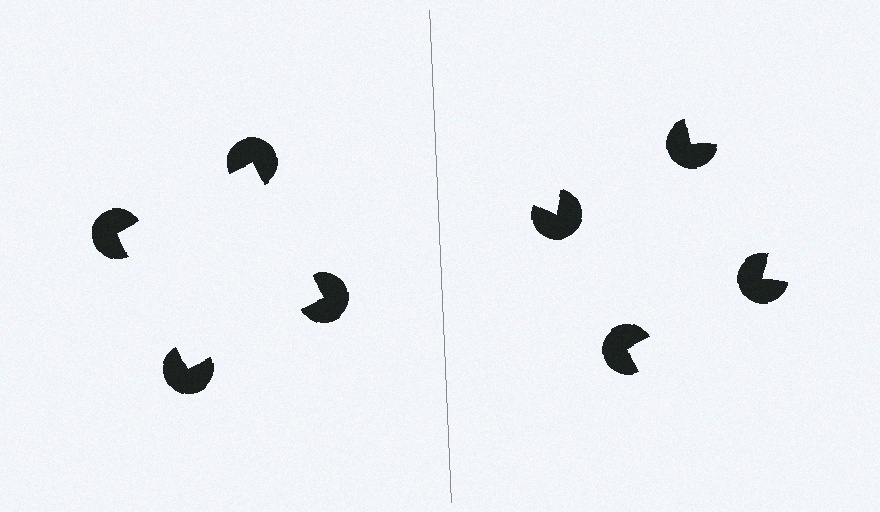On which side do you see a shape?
An illusory square appears on the left side. On the right side the wedge cuts are rotated, so no coherent shape forms.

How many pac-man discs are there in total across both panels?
8 — 4 on each side.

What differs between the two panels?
The pac-man discs are positioned identically on both sides; only the wedge orientations differ. On the left they align to a square; on the right they are misaligned.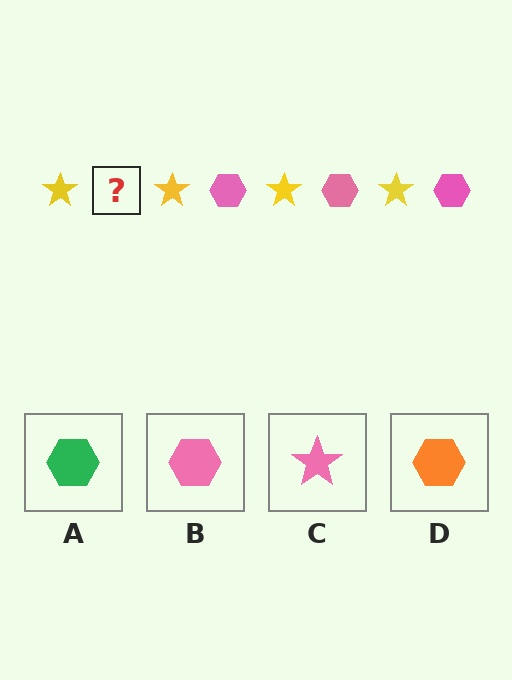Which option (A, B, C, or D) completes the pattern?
B.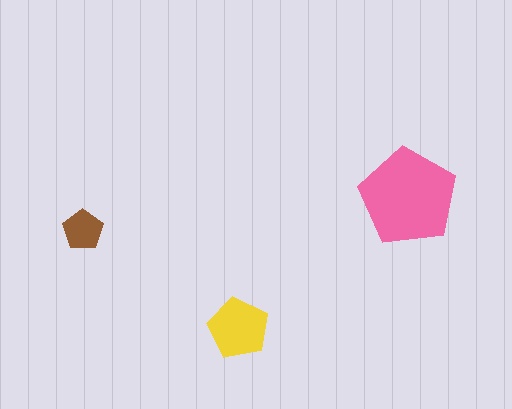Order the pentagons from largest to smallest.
the pink one, the yellow one, the brown one.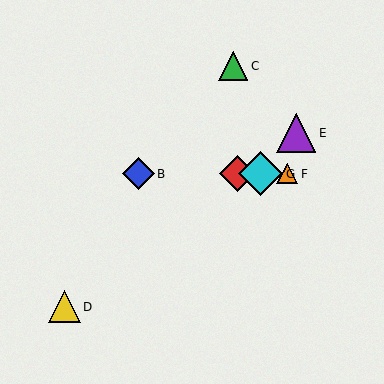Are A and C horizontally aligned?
No, A is at y≈174 and C is at y≈66.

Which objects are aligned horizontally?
Objects A, B, F, G are aligned horizontally.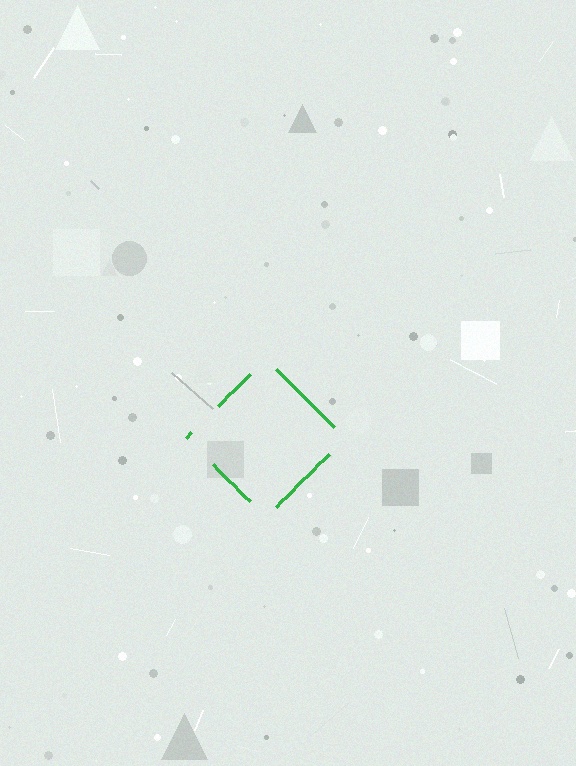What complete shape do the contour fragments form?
The contour fragments form a diamond.